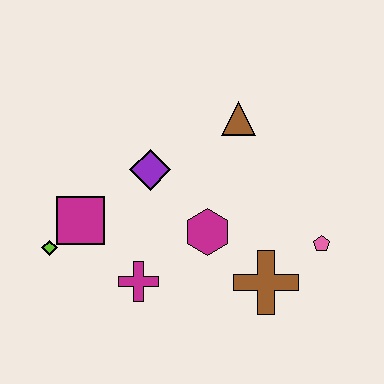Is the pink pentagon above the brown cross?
Yes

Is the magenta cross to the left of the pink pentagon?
Yes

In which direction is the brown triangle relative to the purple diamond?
The brown triangle is to the right of the purple diamond.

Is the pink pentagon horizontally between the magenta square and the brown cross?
No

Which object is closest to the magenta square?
The lime diamond is closest to the magenta square.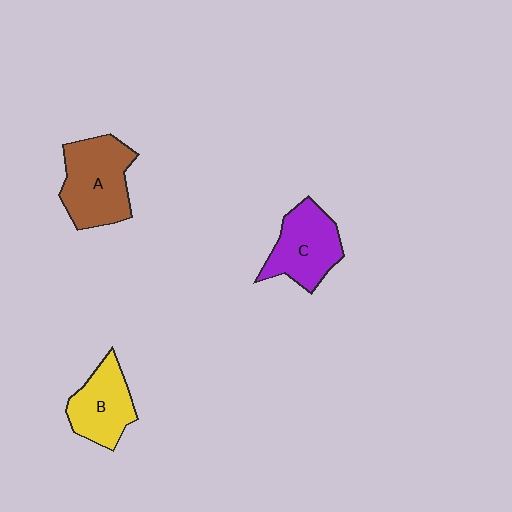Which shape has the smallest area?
Shape B (yellow).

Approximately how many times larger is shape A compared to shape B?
Approximately 1.3 times.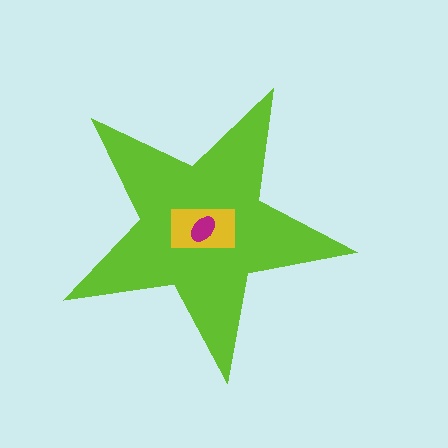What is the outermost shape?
The lime star.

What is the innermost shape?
The magenta ellipse.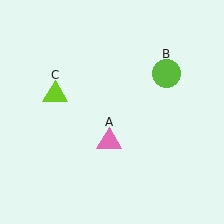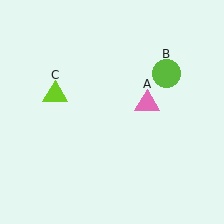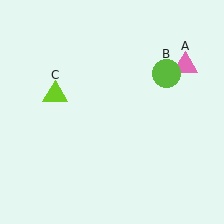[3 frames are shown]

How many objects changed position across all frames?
1 object changed position: pink triangle (object A).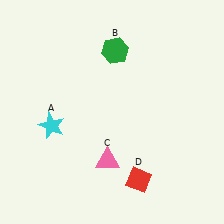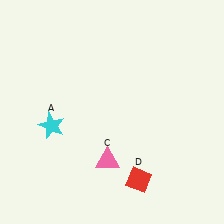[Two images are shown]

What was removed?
The green hexagon (B) was removed in Image 2.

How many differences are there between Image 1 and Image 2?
There is 1 difference between the two images.